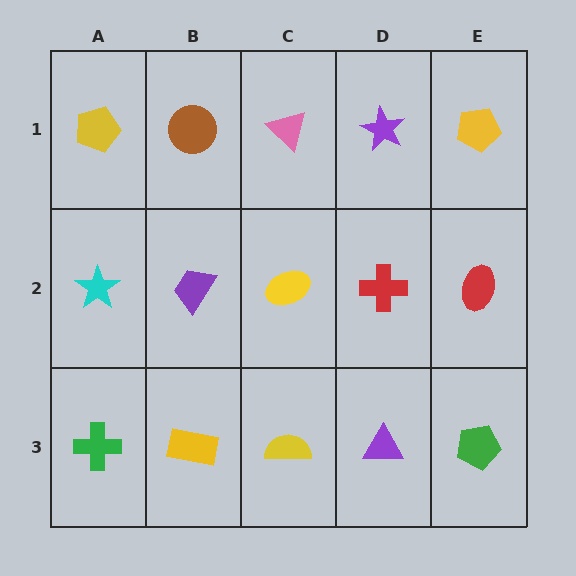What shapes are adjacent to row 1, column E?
A red ellipse (row 2, column E), a purple star (row 1, column D).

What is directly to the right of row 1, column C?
A purple star.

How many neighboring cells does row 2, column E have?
3.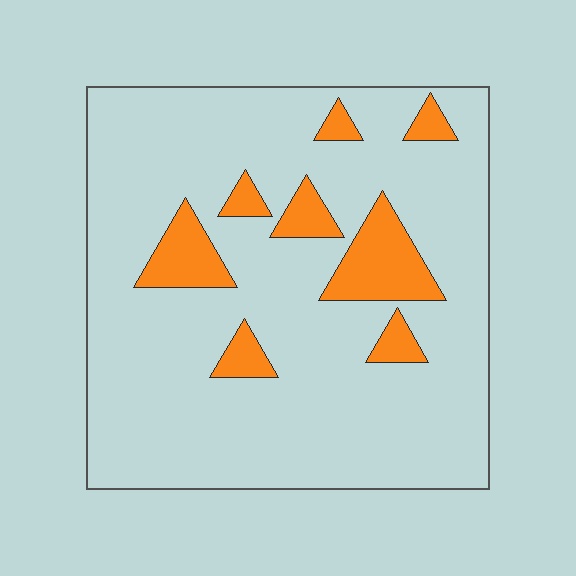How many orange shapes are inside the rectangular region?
8.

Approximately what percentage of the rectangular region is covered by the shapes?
Approximately 15%.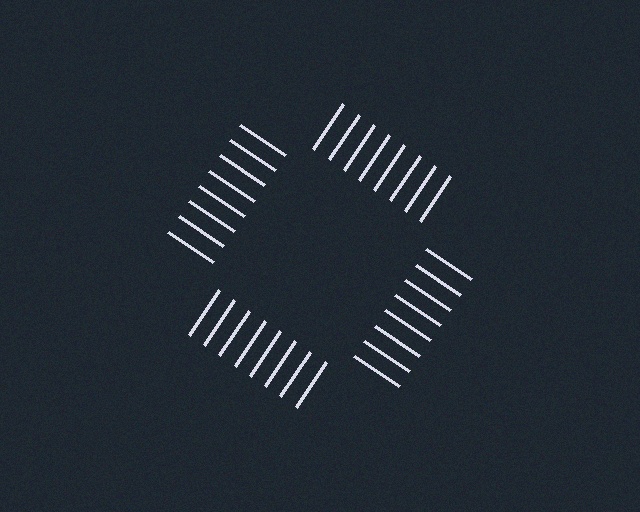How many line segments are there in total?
32 — 8 along each of the 4 edges.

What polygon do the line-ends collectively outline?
An illusory square — the line segments terminate on its edges but no continuous stroke is drawn.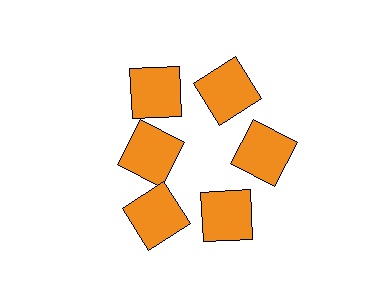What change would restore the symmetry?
The symmetry would be restored by moving it outward, back onto the ring so that all 6 squares sit at equal angles and equal distance from the center.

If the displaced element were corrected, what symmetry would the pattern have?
It would have 6-fold rotational symmetry — the pattern would map onto itself every 60 degrees.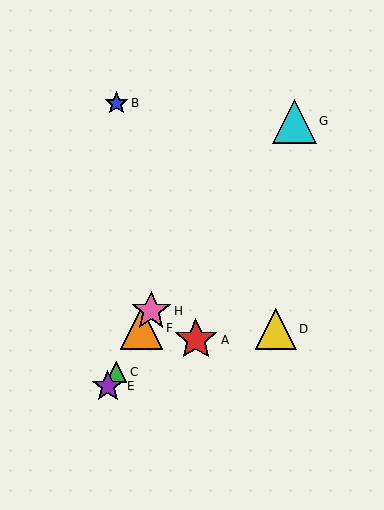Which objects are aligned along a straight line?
Objects C, E, F, H are aligned along a straight line.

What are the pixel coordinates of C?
Object C is at (116, 372).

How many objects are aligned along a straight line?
4 objects (C, E, F, H) are aligned along a straight line.